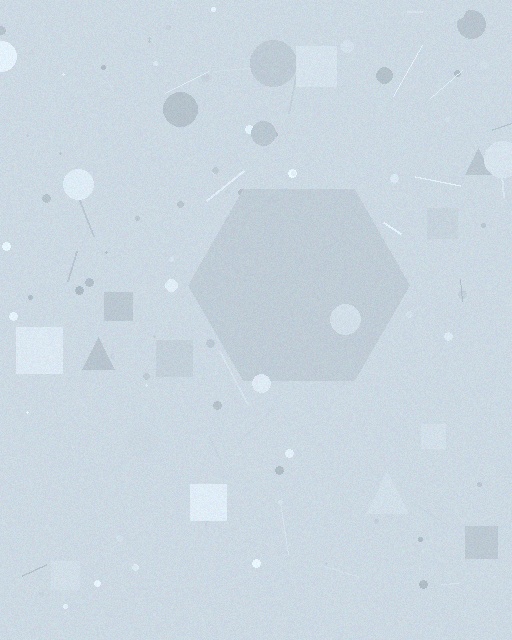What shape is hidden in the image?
A hexagon is hidden in the image.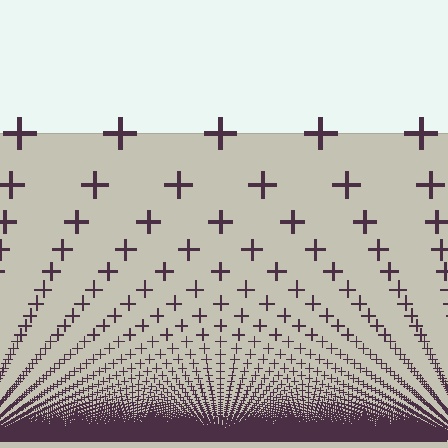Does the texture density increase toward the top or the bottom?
Density increases toward the bottom.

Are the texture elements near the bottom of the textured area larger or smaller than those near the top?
Smaller. The gradient is inverted — elements near the bottom are smaller and denser.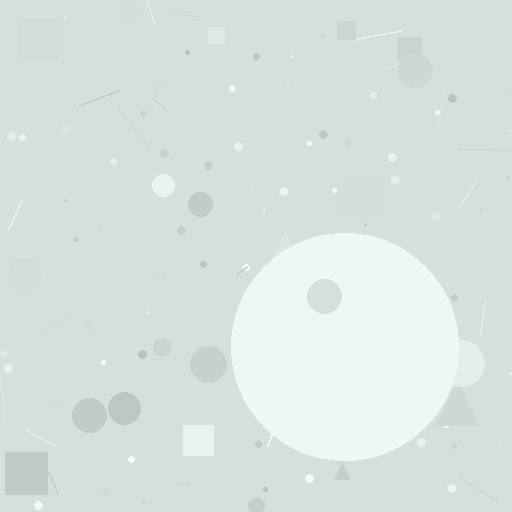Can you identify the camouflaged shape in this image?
The camouflaged shape is a circle.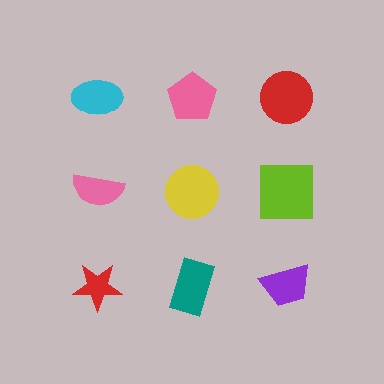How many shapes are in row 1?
3 shapes.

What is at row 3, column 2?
A teal rectangle.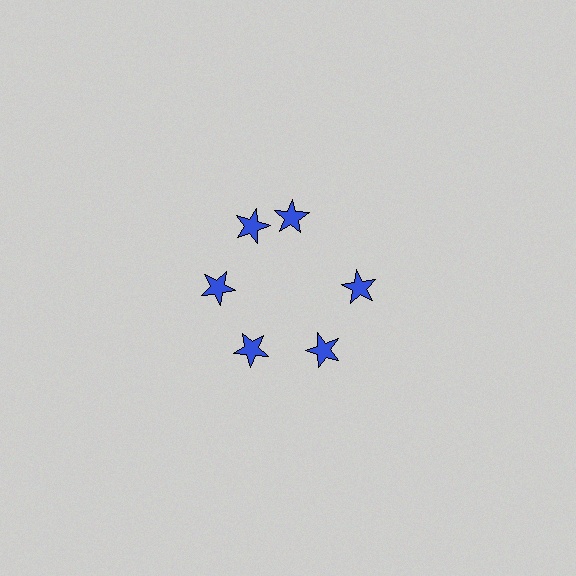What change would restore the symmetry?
The symmetry would be restored by rotating it back into even spacing with its neighbors so that all 6 stars sit at equal angles and equal distance from the center.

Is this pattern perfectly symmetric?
No. The 6 blue stars are arranged in a ring, but one element near the 1 o'clock position is rotated out of alignment along the ring, breaking the 6-fold rotational symmetry.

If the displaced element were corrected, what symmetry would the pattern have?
It would have 6-fold rotational symmetry — the pattern would map onto itself every 60 degrees.